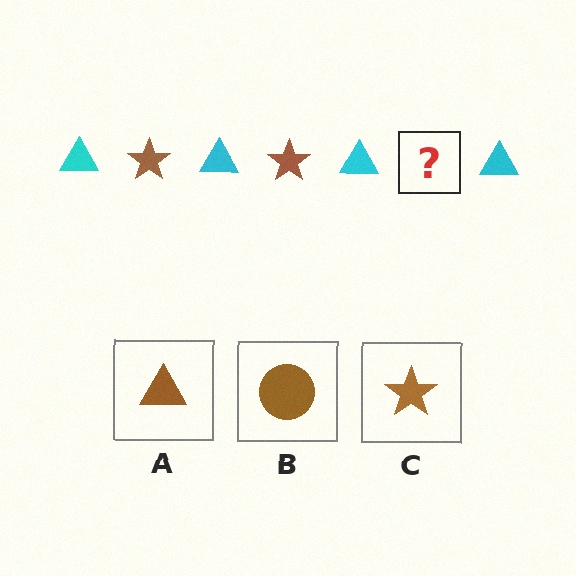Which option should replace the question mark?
Option C.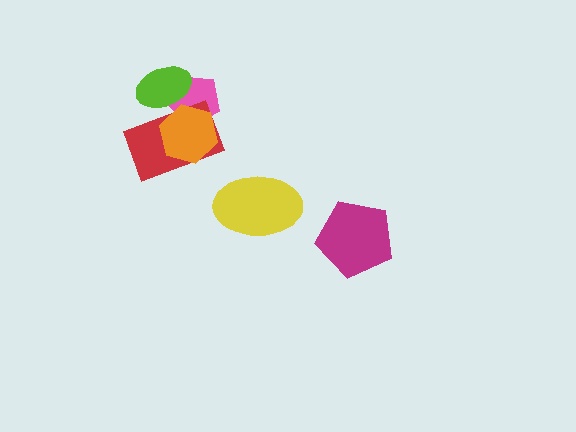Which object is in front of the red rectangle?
The orange hexagon is in front of the red rectangle.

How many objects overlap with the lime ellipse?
3 objects overlap with the lime ellipse.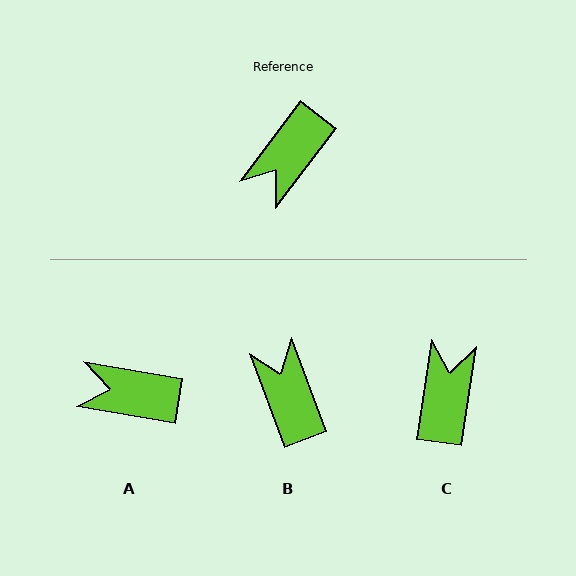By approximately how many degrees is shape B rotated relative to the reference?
Approximately 122 degrees clockwise.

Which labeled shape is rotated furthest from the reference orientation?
C, about 152 degrees away.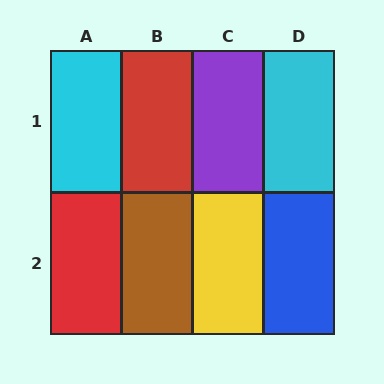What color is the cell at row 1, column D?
Cyan.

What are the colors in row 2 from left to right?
Red, brown, yellow, blue.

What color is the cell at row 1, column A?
Cyan.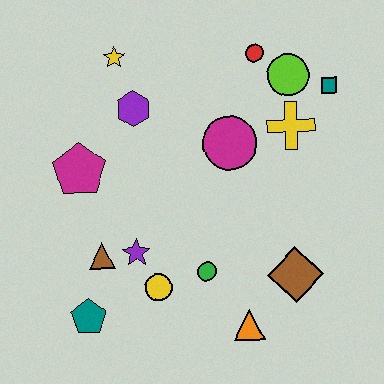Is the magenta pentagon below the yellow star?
Yes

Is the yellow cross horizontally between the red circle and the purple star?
No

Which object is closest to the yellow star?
The purple hexagon is closest to the yellow star.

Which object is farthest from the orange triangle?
The yellow star is farthest from the orange triangle.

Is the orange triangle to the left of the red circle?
Yes